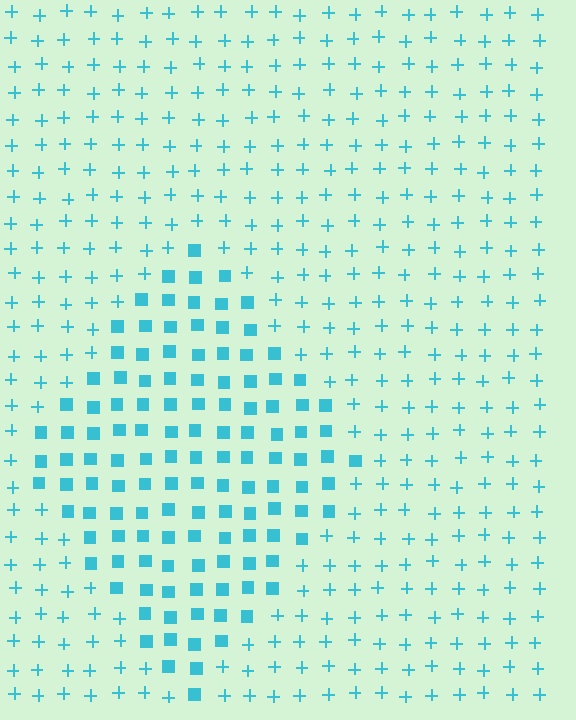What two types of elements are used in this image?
The image uses squares inside the diamond region and plus signs outside it.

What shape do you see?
I see a diamond.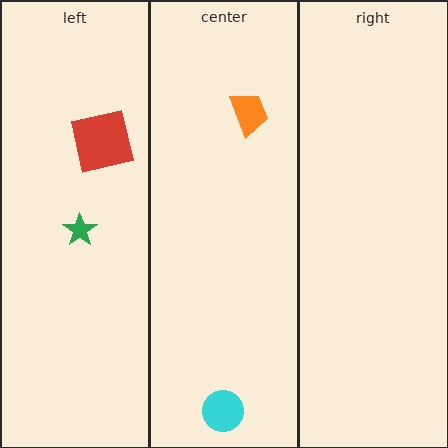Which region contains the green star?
The left region.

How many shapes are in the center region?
2.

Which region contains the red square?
The left region.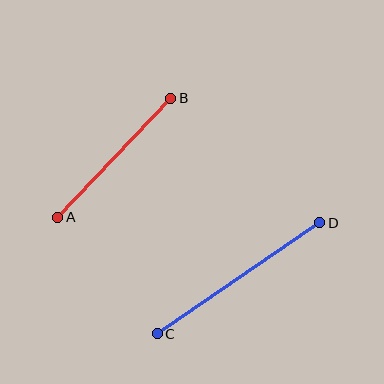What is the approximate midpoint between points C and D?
The midpoint is at approximately (238, 278) pixels.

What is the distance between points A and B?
The distance is approximately 164 pixels.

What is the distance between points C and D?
The distance is approximately 197 pixels.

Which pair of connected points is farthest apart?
Points C and D are farthest apart.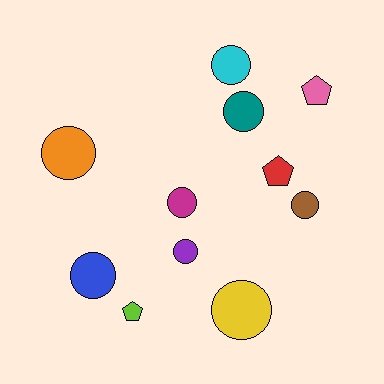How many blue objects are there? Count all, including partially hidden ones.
There is 1 blue object.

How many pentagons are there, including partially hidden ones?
There are 3 pentagons.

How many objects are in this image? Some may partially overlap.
There are 11 objects.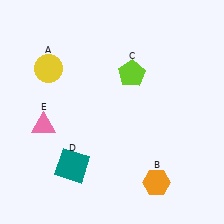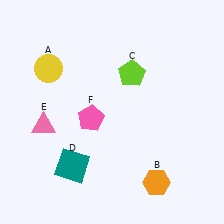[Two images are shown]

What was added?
A pink pentagon (F) was added in Image 2.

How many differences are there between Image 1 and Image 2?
There is 1 difference between the two images.